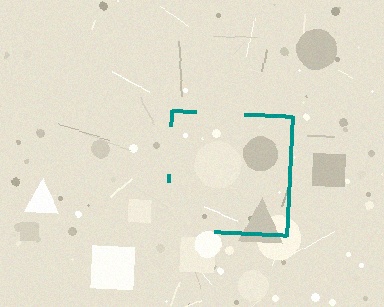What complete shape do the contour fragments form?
The contour fragments form a square.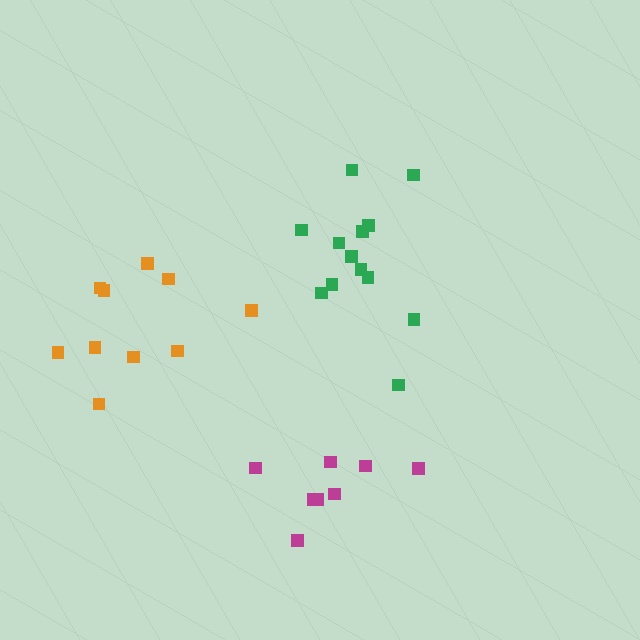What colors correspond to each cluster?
The clusters are colored: green, magenta, orange.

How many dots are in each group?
Group 1: 13 dots, Group 2: 8 dots, Group 3: 10 dots (31 total).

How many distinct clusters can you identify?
There are 3 distinct clusters.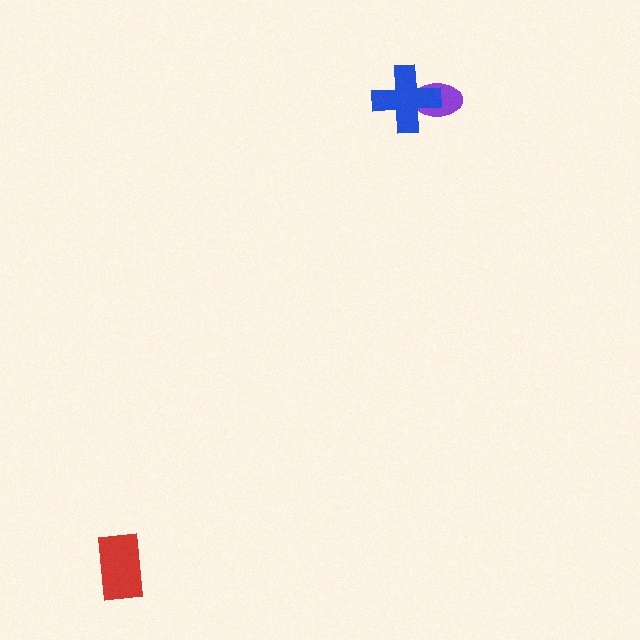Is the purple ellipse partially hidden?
Yes, it is partially covered by another shape.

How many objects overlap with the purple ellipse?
1 object overlaps with the purple ellipse.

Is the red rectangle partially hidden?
No, no other shape covers it.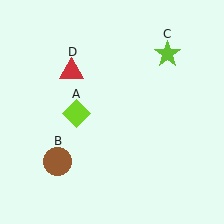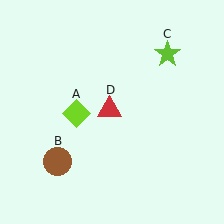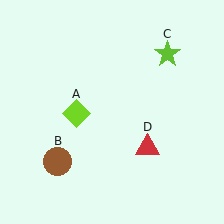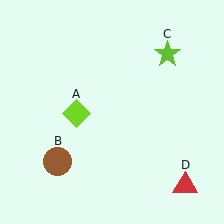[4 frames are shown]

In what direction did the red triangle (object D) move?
The red triangle (object D) moved down and to the right.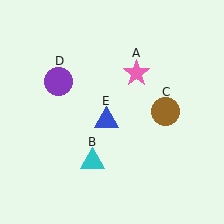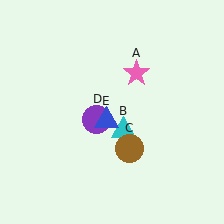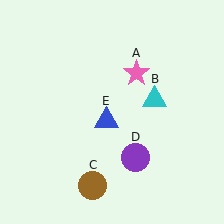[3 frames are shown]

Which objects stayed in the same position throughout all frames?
Pink star (object A) and blue triangle (object E) remained stationary.